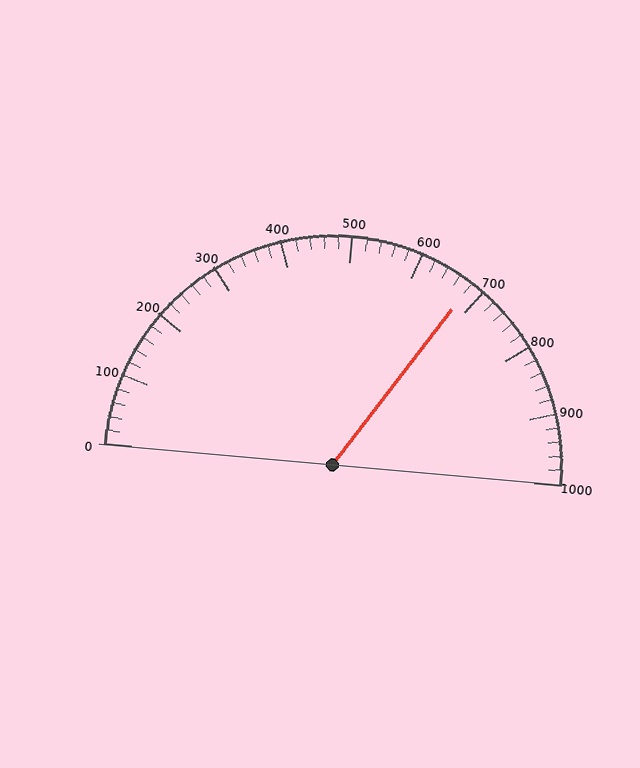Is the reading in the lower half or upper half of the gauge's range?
The reading is in the upper half of the range (0 to 1000).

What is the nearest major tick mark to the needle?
The nearest major tick mark is 700.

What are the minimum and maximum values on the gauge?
The gauge ranges from 0 to 1000.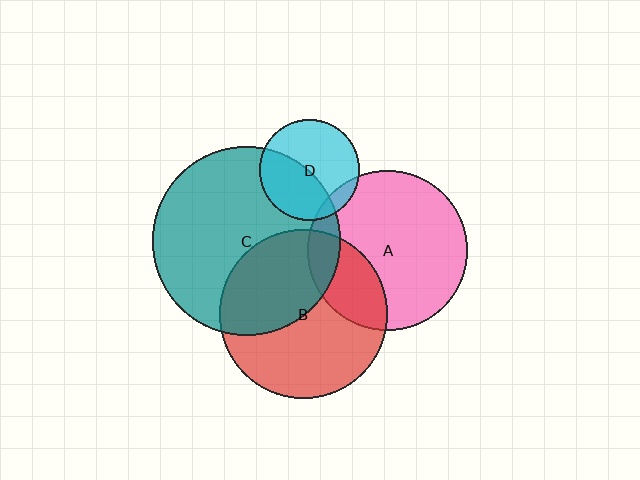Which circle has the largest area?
Circle C (teal).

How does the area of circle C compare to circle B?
Approximately 1.3 times.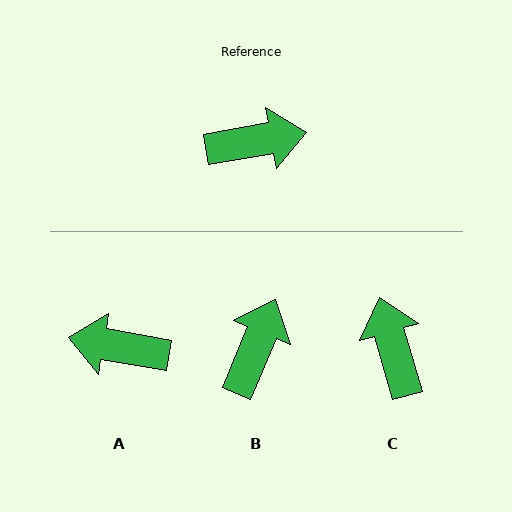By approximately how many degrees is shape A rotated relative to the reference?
Approximately 160 degrees counter-clockwise.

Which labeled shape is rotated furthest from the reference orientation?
A, about 160 degrees away.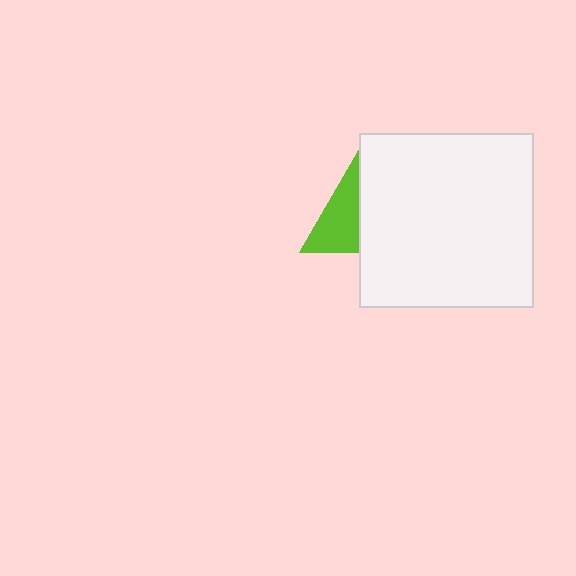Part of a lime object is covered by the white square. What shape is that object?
It is a triangle.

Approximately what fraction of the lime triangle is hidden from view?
Roughly 58% of the lime triangle is hidden behind the white square.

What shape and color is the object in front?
The object in front is a white square.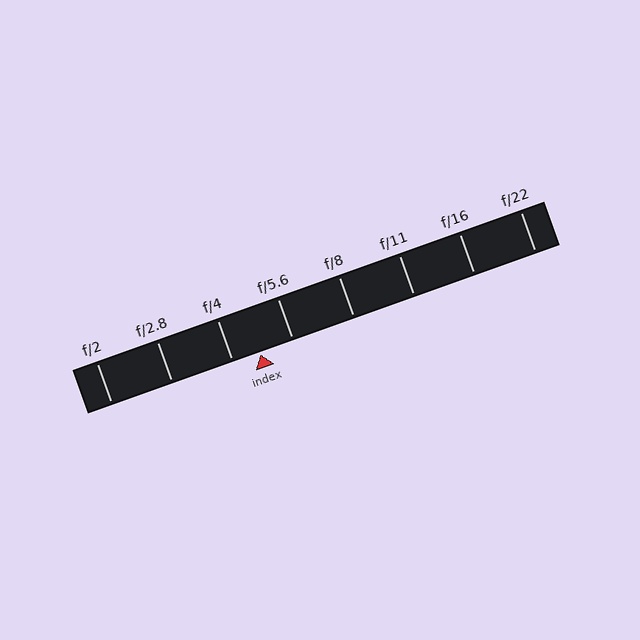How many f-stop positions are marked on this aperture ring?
There are 8 f-stop positions marked.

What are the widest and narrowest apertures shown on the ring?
The widest aperture shown is f/2 and the narrowest is f/22.